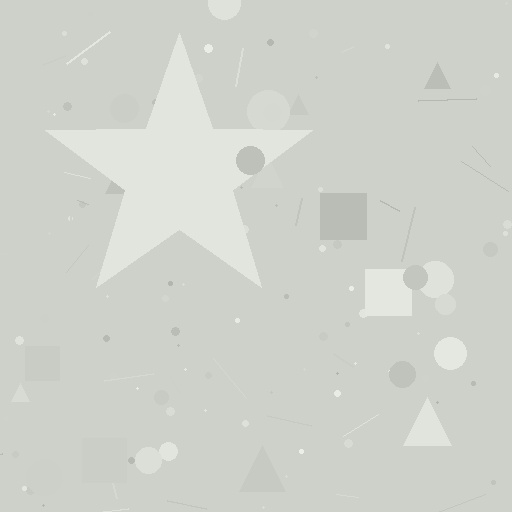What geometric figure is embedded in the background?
A star is embedded in the background.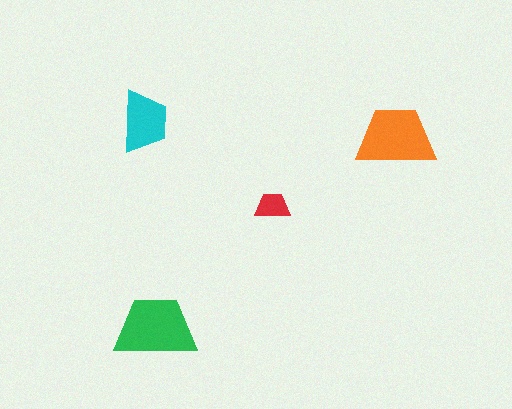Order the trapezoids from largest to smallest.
the green one, the orange one, the cyan one, the red one.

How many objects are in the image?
There are 4 objects in the image.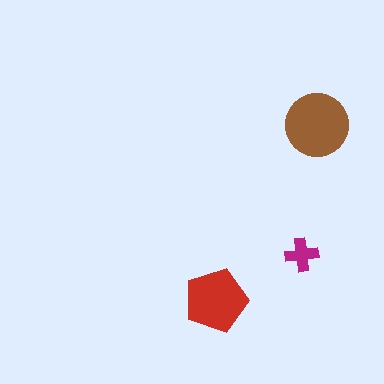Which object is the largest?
The brown circle.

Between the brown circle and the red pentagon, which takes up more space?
The brown circle.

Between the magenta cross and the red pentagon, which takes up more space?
The red pentagon.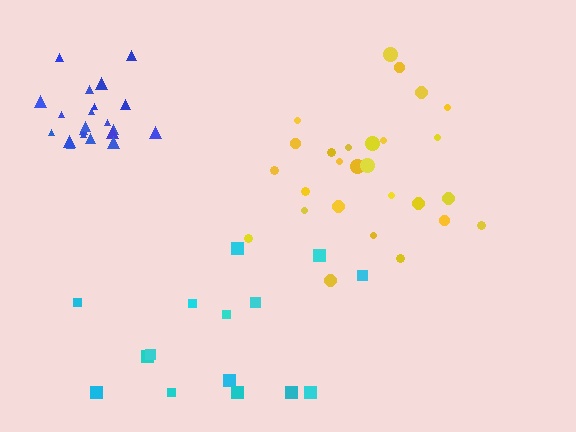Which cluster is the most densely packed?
Blue.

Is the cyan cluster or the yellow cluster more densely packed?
Yellow.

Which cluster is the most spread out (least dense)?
Cyan.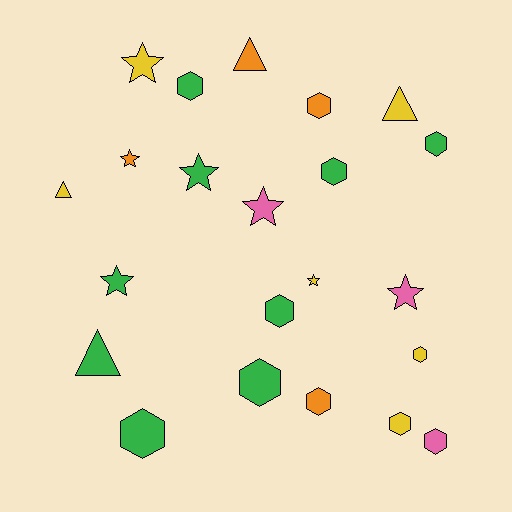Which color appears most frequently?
Green, with 9 objects.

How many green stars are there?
There are 2 green stars.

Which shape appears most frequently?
Hexagon, with 11 objects.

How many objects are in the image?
There are 22 objects.